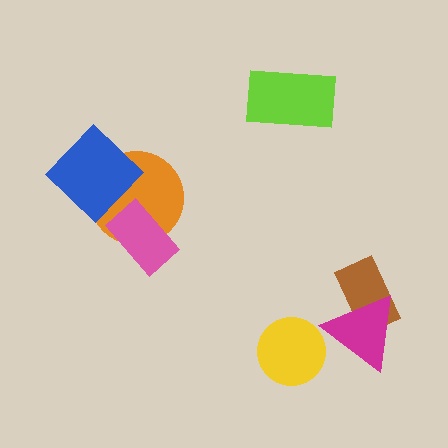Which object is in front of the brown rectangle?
The magenta triangle is in front of the brown rectangle.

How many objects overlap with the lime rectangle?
0 objects overlap with the lime rectangle.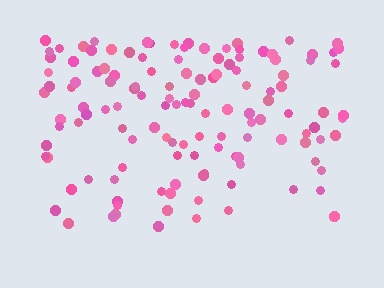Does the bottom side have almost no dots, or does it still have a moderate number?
Still a moderate number, just noticeably fewer than the top.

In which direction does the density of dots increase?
From bottom to top, with the top side densest.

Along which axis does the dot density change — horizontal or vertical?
Vertical.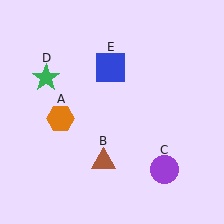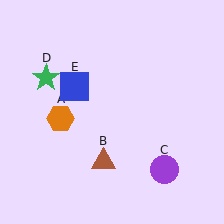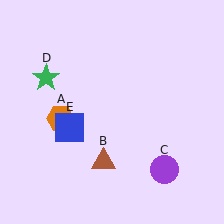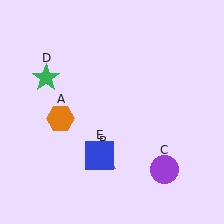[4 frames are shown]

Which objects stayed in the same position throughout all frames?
Orange hexagon (object A) and brown triangle (object B) and purple circle (object C) and green star (object D) remained stationary.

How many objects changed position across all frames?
1 object changed position: blue square (object E).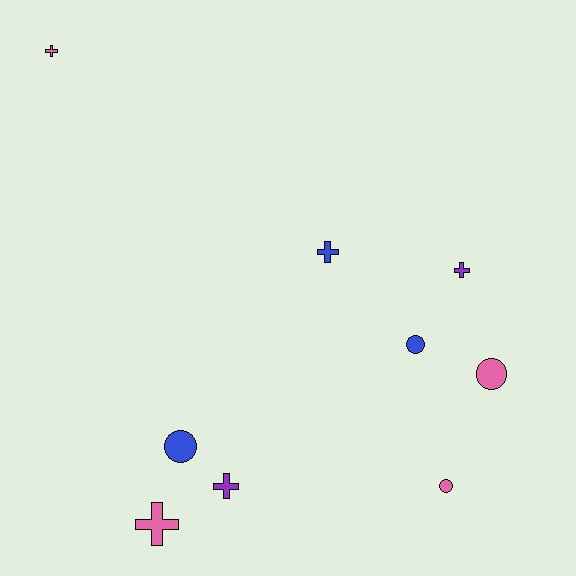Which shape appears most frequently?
Cross, with 5 objects.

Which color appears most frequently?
Pink, with 4 objects.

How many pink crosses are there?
There are 2 pink crosses.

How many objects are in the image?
There are 9 objects.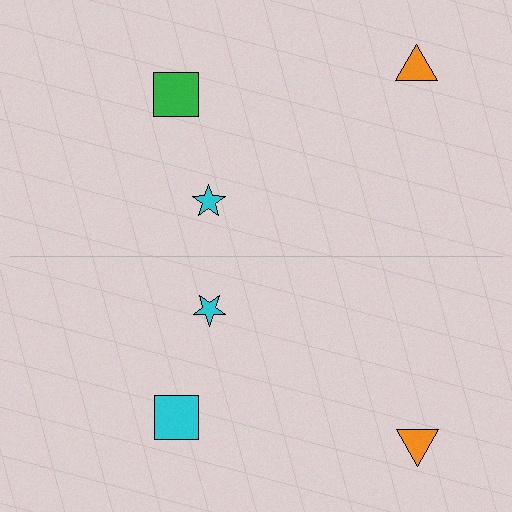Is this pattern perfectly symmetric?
No, the pattern is not perfectly symmetric. The cyan square on the bottom side breaks the symmetry — its mirror counterpart is green.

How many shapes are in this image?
There are 6 shapes in this image.